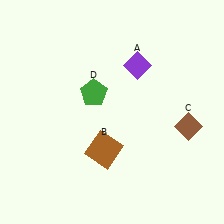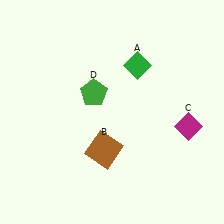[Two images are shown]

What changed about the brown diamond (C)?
In Image 1, C is brown. In Image 2, it changed to magenta.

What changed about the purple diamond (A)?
In Image 1, A is purple. In Image 2, it changed to green.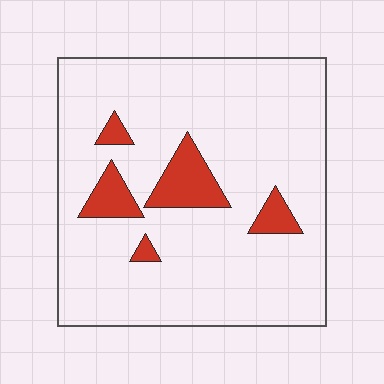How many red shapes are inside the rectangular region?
5.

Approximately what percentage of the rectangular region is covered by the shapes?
Approximately 10%.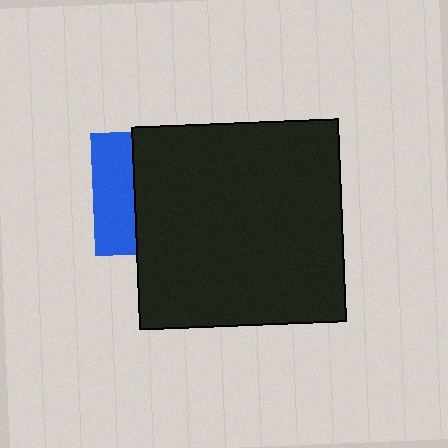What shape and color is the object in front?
The object in front is a black rectangle.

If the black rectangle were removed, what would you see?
You would see the complete blue square.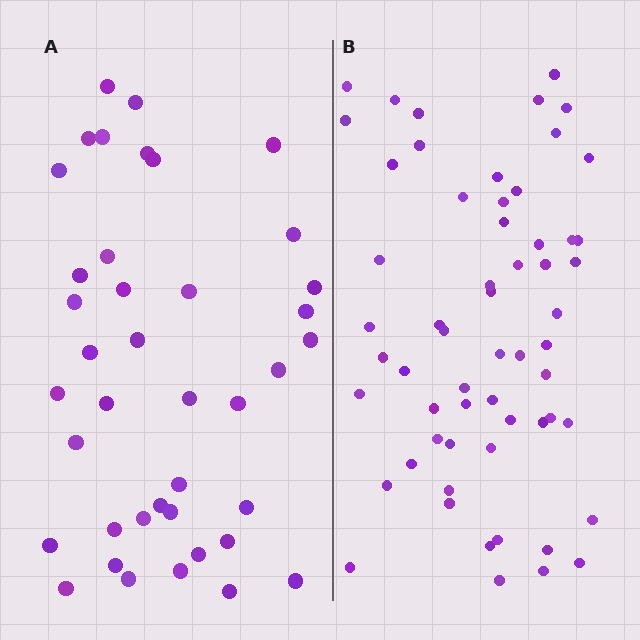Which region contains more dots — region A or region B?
Region B (the right region) has more dots.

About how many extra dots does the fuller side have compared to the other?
Region B has approximately 20 more dots than region A.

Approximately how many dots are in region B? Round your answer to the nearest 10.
About 60 dots. (The exact count is 59, which rounds to 60.)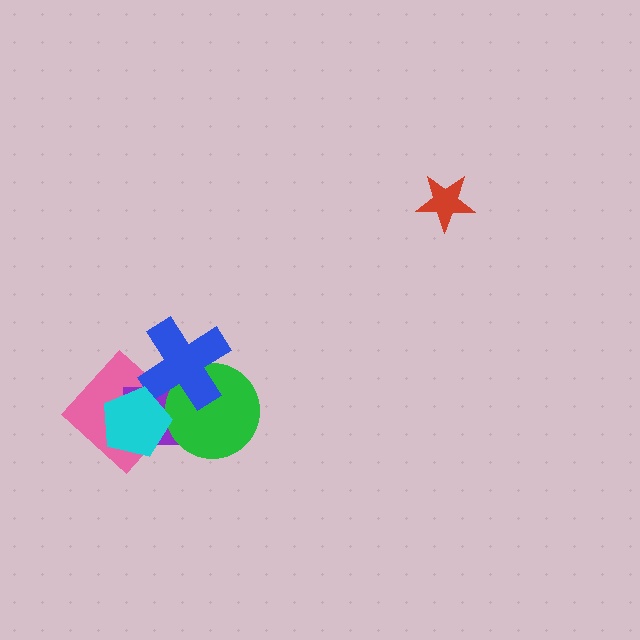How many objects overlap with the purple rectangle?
4 objects overlap with the purple rectangle.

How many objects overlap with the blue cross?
3 objects overlap with the blue cross.